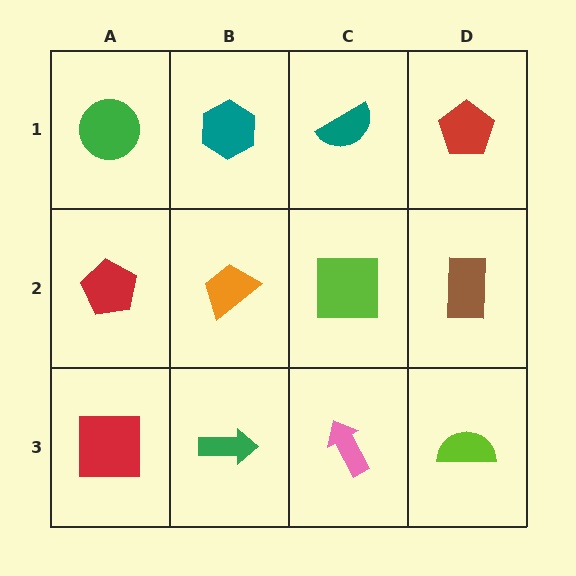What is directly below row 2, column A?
A red square.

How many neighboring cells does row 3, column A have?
2.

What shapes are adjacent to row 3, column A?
A red pentagon (row 2, column A), a green arrow (row 3, column B).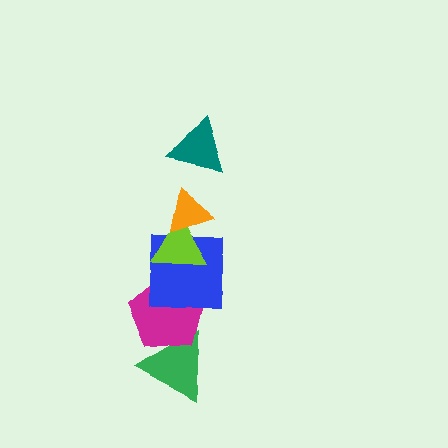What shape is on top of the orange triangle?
The teal triangle is on top of the orange triangle.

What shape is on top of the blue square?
The lime triangle is on top of the blue square.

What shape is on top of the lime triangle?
The orange triangle is on top of the lime triangle.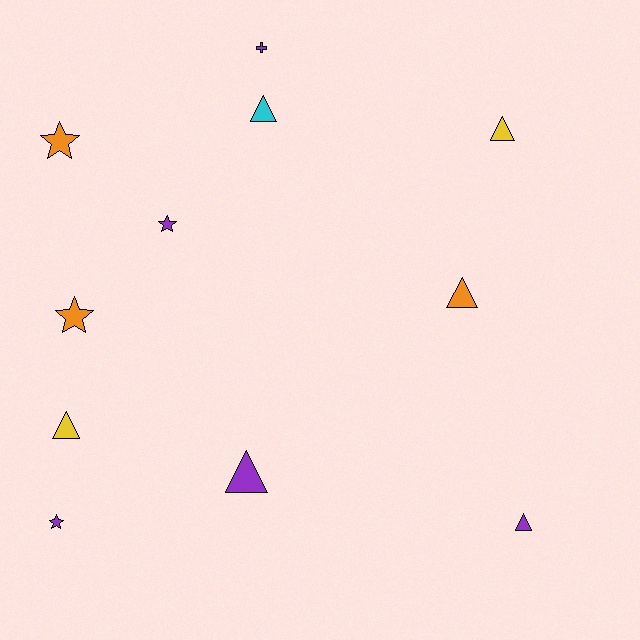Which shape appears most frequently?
Triangle, with 6 objects.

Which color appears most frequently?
Purple, with 5 objects.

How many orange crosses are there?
There are no orange crosses.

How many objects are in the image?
There are 11 objects.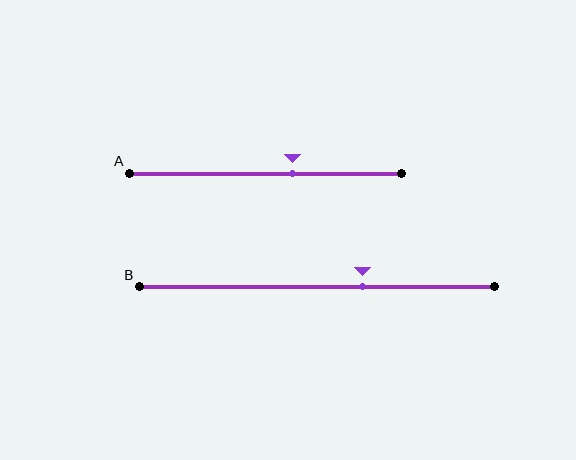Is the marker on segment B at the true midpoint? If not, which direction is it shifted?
No, the marker on segment B is shifted to the right by about 13% of the segment length.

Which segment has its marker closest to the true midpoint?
Segment A has its marker closest to the true midpoint.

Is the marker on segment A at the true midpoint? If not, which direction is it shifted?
No, the marker on segment A is shifted to the right by about 10% of the segment length.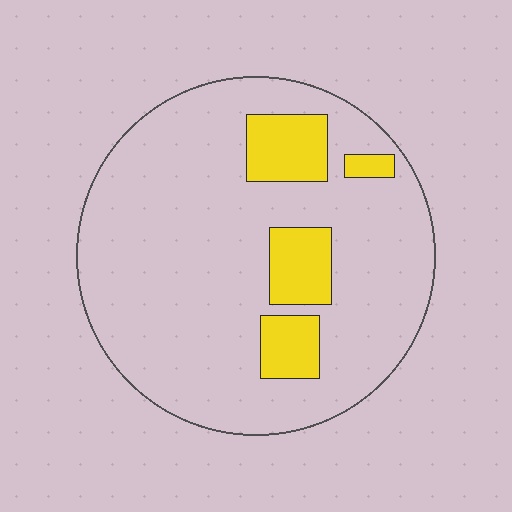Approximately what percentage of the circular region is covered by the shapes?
Approximately 15%.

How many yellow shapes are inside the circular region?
4.